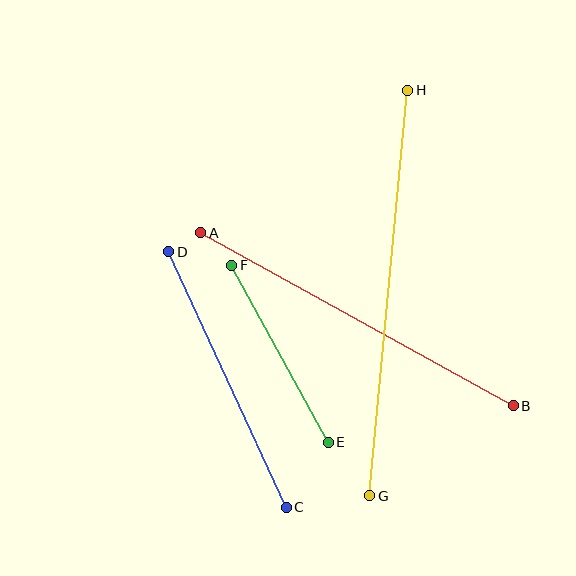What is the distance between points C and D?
The distance is approximately 281 pixels.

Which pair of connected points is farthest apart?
Points G and H are farthest apart.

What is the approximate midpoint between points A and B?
The midpoint is at approximately (357, 319) pixels.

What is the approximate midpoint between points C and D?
The midpoint is at approximately (227, 380) pixels.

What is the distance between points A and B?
The distance is approximately 357 pixels.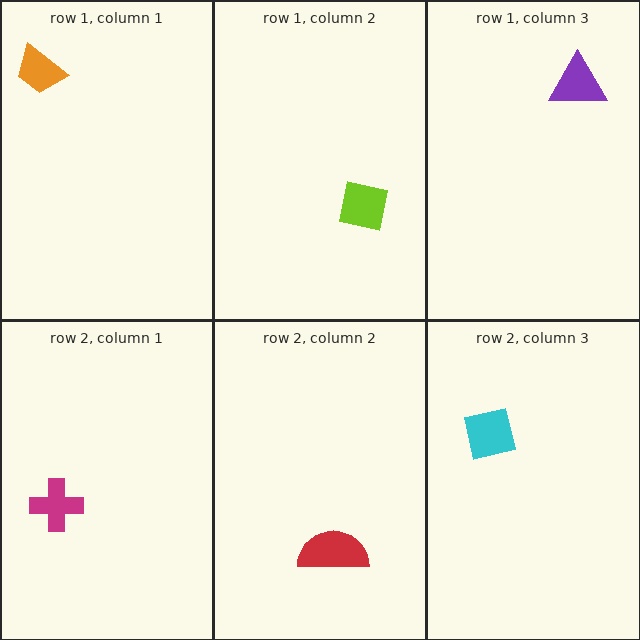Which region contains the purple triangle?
The row 1, column 3 region.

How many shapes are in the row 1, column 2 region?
1.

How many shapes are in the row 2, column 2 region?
1.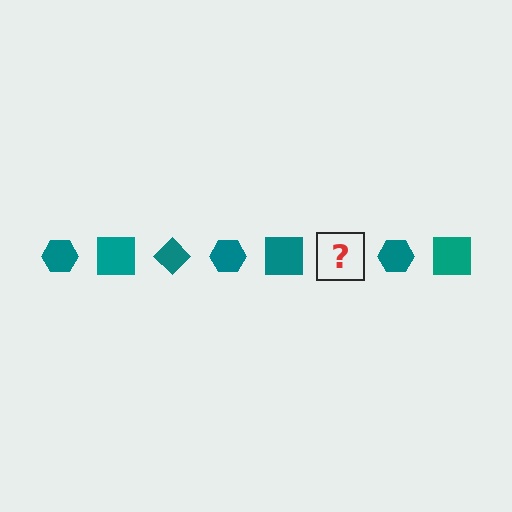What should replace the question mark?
The question mark should be replaced with a teal diamond.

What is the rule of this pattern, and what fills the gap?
The rule is that the pattern cycles through hexagon, square, diamond shapes in teal. The gap should be filled with a teal diamond.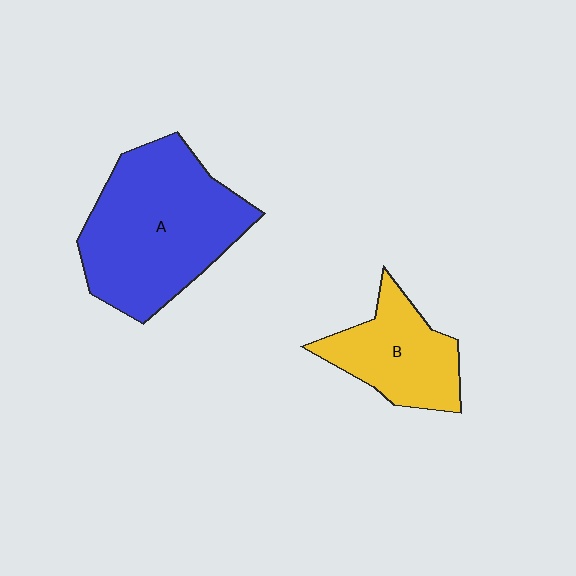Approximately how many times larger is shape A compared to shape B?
Approximately 1.9 times.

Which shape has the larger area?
Shape A (blue).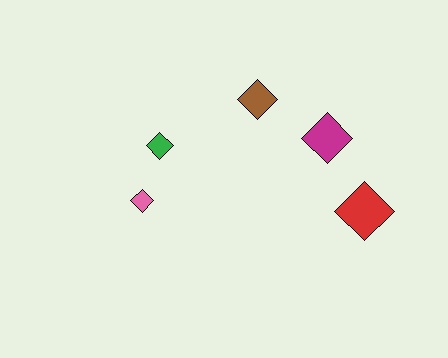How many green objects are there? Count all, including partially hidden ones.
There is 1 green object.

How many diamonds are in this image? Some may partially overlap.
There are 5 diamonds.